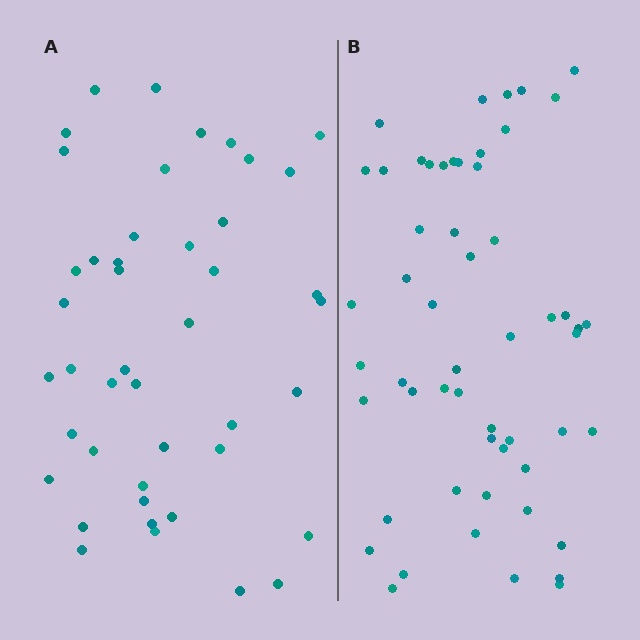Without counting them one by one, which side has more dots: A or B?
Region B (the right region) has more dots.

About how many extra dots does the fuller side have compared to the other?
Region B has roughly 12 or so more dots than region A.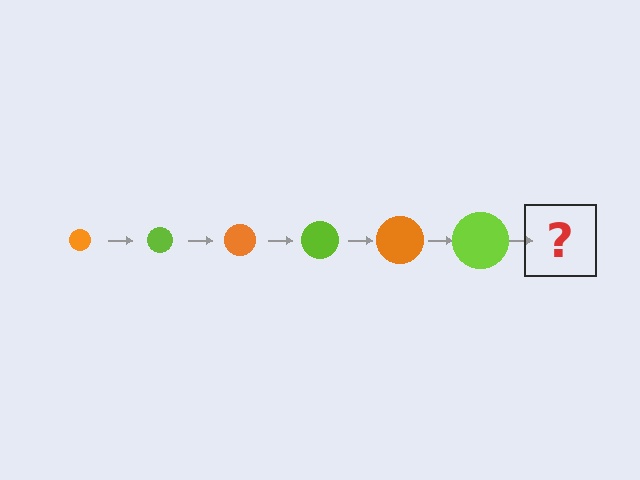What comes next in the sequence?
The next element should be an orange circle, larger than the previous one.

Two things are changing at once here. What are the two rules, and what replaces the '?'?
The two rules are that the circle grows larger each step and the color cycles through orange and lime. The '?' should be an orange circle, larger than the previous one.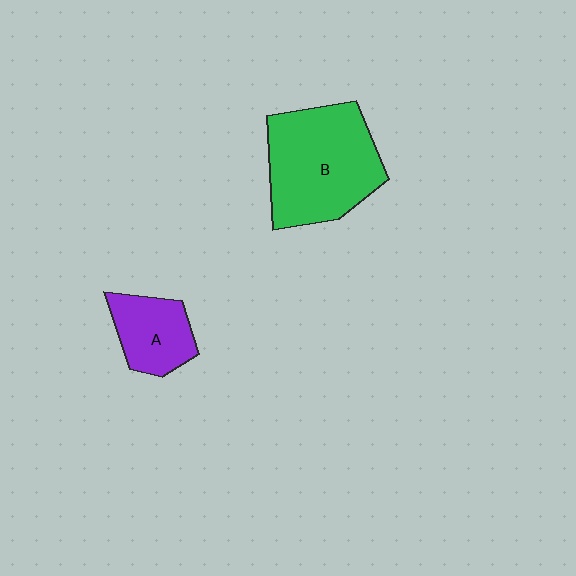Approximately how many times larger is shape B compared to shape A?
Approximately 2.2 times.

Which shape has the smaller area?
Shape A (purple).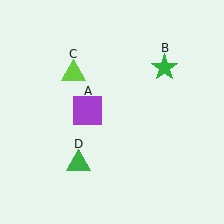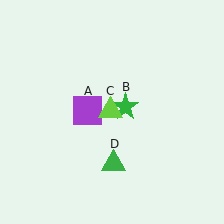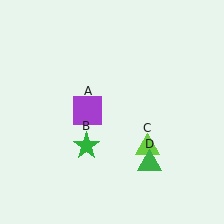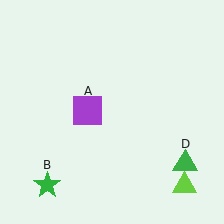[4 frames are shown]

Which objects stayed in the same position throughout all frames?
Purple square (object A) remained stationary.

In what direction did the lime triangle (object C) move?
The lime triangle (object C) moved down and to the right.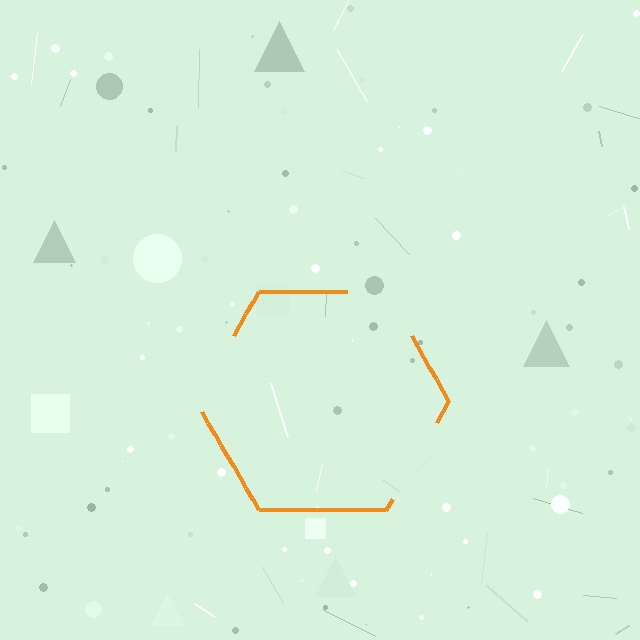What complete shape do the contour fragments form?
The contour fragments form a hexagon.